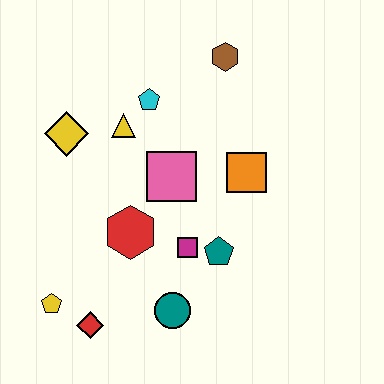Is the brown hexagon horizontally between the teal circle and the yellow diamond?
No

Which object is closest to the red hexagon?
The magenta square is closest to the red hexagon.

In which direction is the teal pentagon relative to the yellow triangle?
The teal pentagon is below the yellow triangle.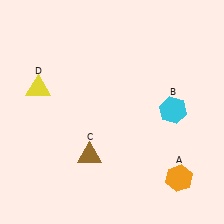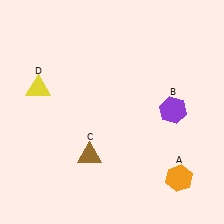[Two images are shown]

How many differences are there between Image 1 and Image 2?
There is 1 difference between the two images.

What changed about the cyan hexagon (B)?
In Image 1, B is cyan. In Image 2, it changed to purple.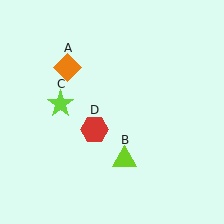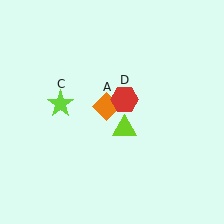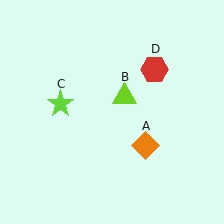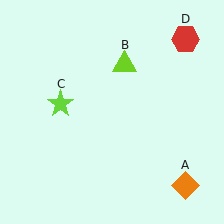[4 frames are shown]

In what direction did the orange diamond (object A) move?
The orange diamond (object A) moved down and to the right.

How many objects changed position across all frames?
3 objects changed position: orange diamond (object A), lime triangle (object B), red hexagon (object D).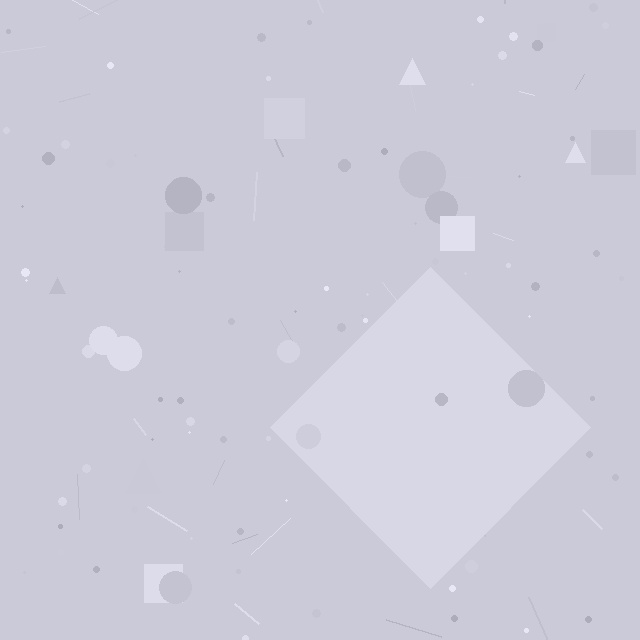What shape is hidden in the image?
A diamond is hidden in the image.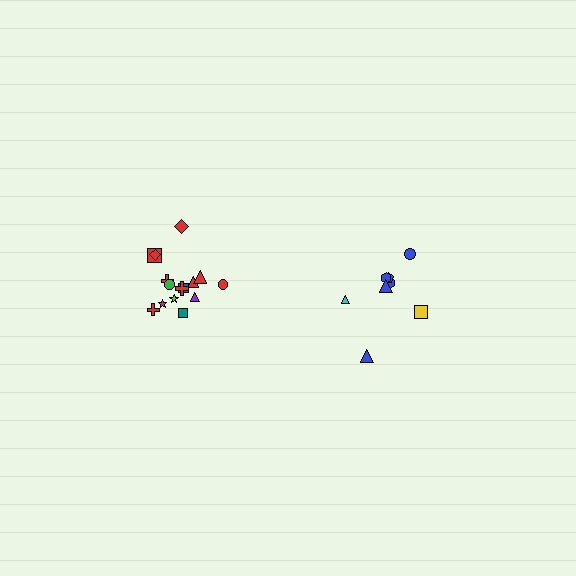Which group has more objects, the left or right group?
The left group.